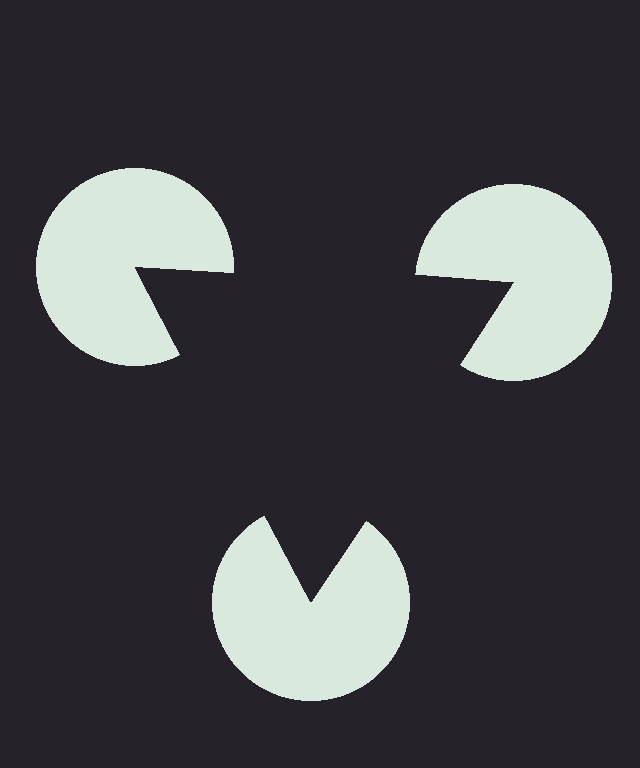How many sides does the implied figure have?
3 sides.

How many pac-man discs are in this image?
There are 3 — one at each vertex of the illusory triangle.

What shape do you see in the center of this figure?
An illusory triangle — its edges are inferred from the aligned wedge cuts in the pac-man discs, not physically drawn.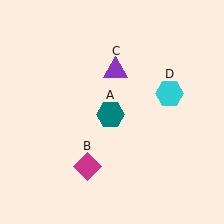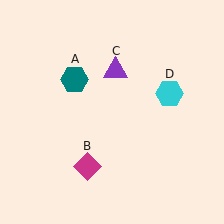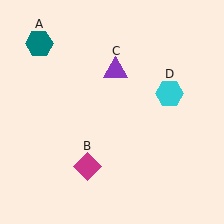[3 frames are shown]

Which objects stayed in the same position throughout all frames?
Magenta diamond (object B) and purple triangle (object C) and cyan hexagon (object D) remained stationary.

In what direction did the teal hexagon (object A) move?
The teal hexagon (object A) moved up and to the left.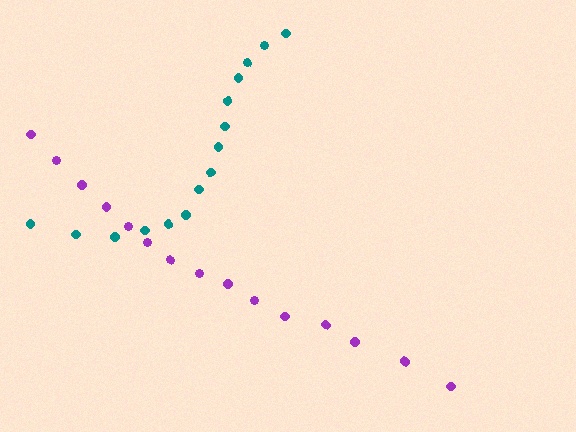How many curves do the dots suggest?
There are 2 distinct paths.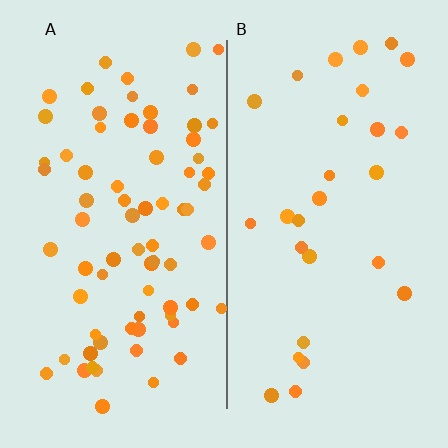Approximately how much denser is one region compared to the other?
Approximately 2.6× — region A over region B.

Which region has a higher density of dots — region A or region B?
A (the left).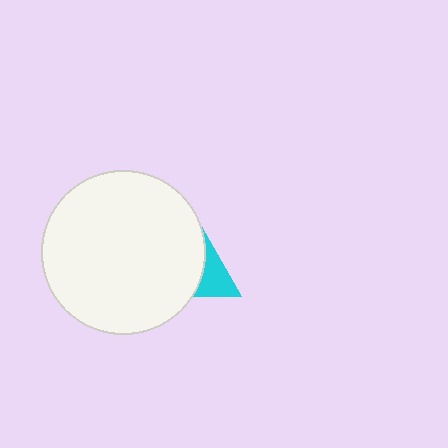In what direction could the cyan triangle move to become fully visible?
The cyan triangle could move right. That would shift it out from behind the white circle entirely.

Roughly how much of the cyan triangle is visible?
A small part of it is visible (roughly 39%).